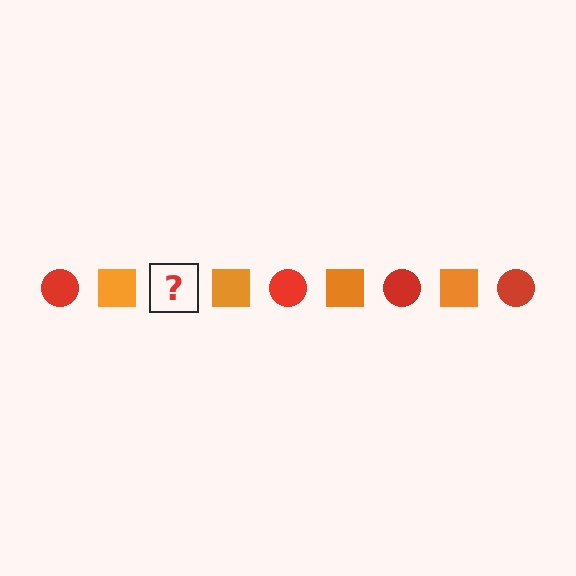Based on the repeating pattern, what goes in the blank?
The blank should be a red circle.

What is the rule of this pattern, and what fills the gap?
The rule is that the pattern alternates between red circle and orange square. The gap should be filled with a red circle.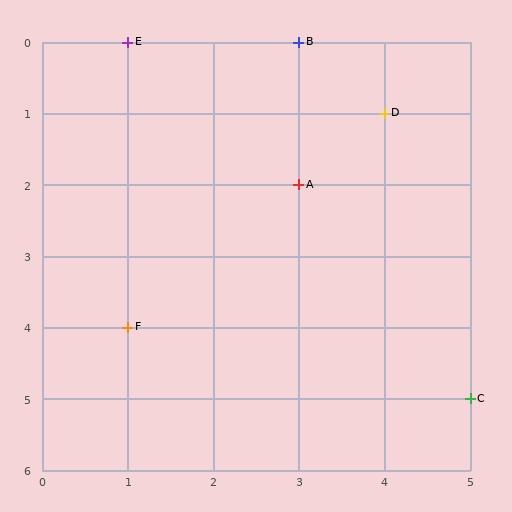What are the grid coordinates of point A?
Point A is at grid coordinates (3, 2).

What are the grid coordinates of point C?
Point C is at grid coordinates (5, 5).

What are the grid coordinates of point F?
Point F is at grid coordinates (1, 4).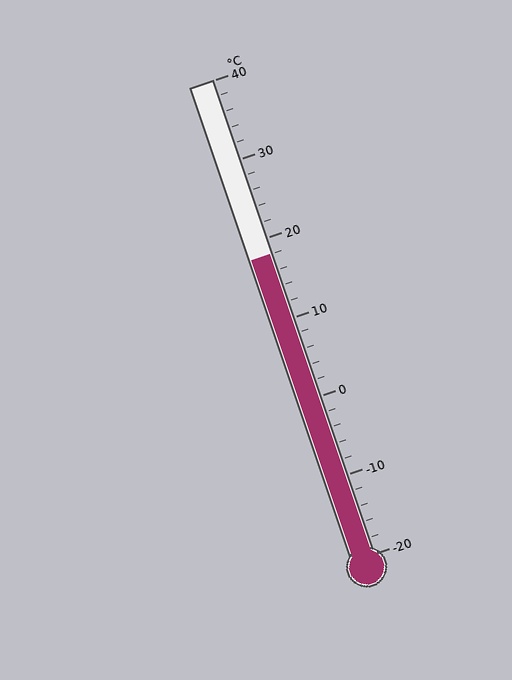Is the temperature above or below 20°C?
The temperature is below 20°C.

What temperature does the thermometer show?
The thermometer shows approximately 18°C.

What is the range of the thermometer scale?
The thermometer scale ranges from -20°C to 40°C.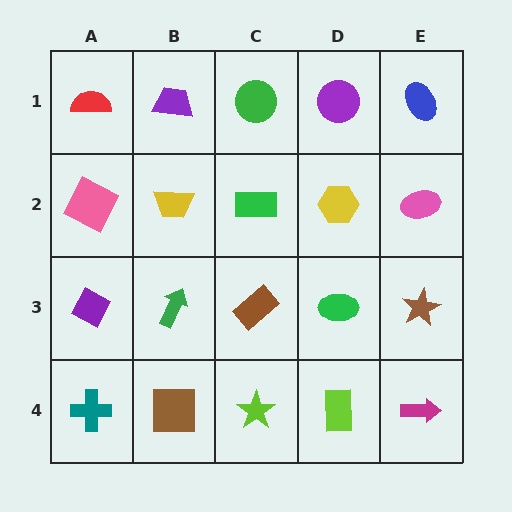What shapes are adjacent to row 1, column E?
A pink ellipse (row 2, column E), a purple circle (row 1, column D).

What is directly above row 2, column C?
A green circle.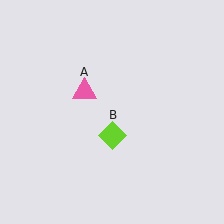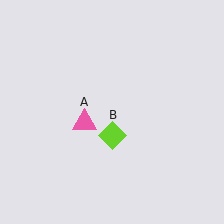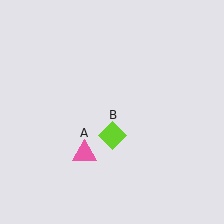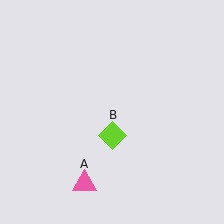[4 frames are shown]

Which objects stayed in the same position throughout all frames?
Lime diamond (object B) remained stationary.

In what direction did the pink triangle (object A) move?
The pink triangle (object A) moved down.